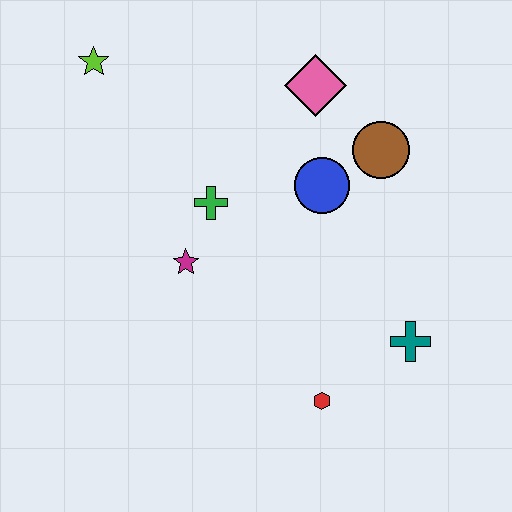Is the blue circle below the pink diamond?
Yes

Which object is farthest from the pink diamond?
The red hexagon is farthest from the pink diamond.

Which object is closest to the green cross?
The magenta star is closest to the green cross.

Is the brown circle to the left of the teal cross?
Yes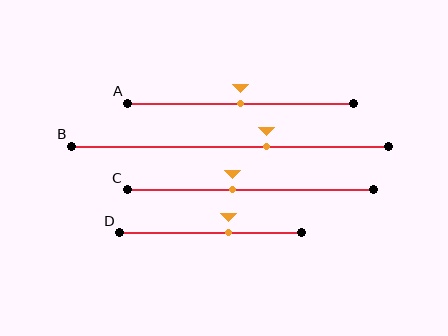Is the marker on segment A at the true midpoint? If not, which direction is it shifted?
Yes, the marker on segment A is at the true midpoint.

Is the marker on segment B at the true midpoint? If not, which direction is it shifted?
No, the marker on segment B is shifted to the right by about 11% of the segment length.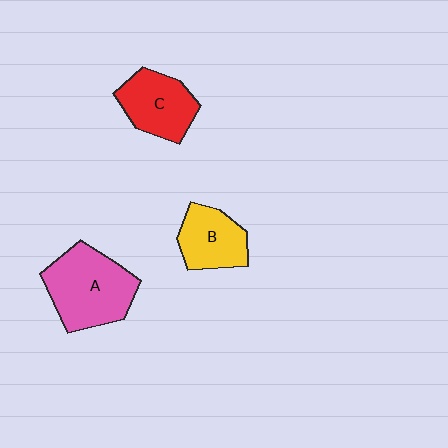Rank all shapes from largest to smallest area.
From largest to smallest: A (pink), C (red), B (yellow).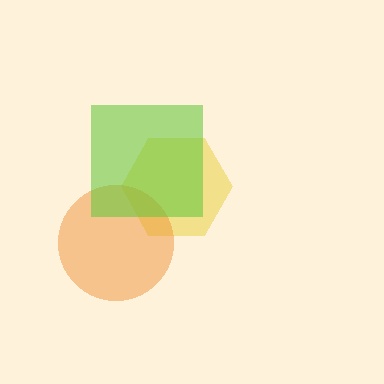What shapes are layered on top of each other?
The layered shapes are: a yellow hexagon, an orange circle, a lime square.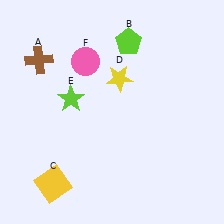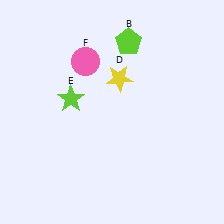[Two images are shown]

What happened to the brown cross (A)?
The brown cross (A) was removed in Image 2. It was in the top-left area of Image 1.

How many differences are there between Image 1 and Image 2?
There are 2 differences between the two images.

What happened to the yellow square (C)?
The yellow square (C) was removed in Image 2. It was in the bottom-left area of Image 1.